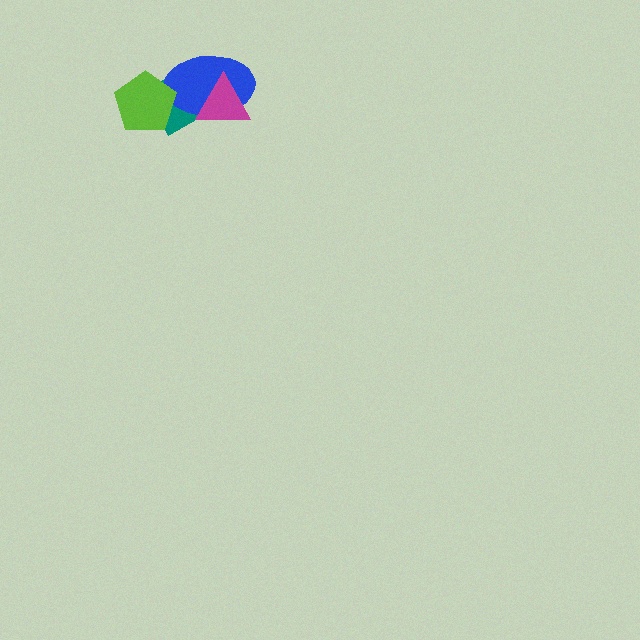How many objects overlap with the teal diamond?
3 objects overlap with the teal diamond.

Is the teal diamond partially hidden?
Yes, it is partially covered by another shape.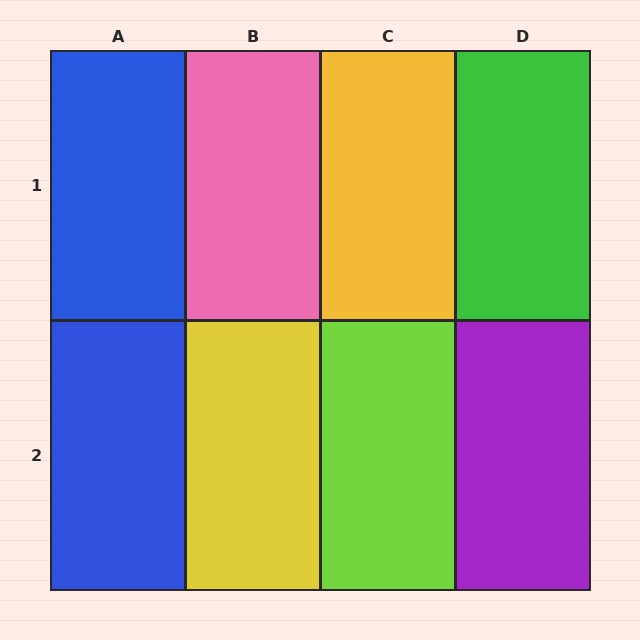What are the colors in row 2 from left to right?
Blue, yellow, lime, purple.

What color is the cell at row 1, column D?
Green.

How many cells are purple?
1 cell is purple.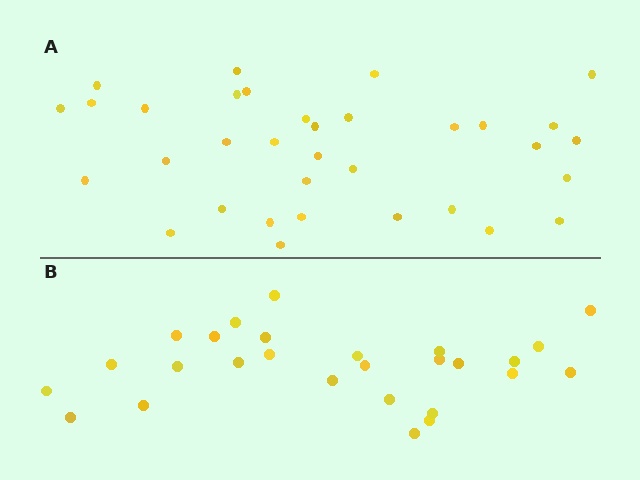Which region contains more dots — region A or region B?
Region A (the top region) has more dots.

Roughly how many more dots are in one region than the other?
Region A has roughly 8 or so more dots than region B.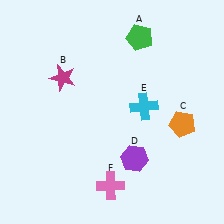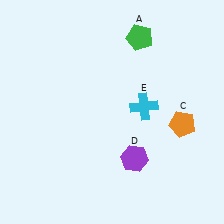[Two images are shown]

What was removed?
The magenta star (B), the pink cross (F) were removed in Image 2.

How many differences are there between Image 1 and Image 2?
There are 2 differences between the two images.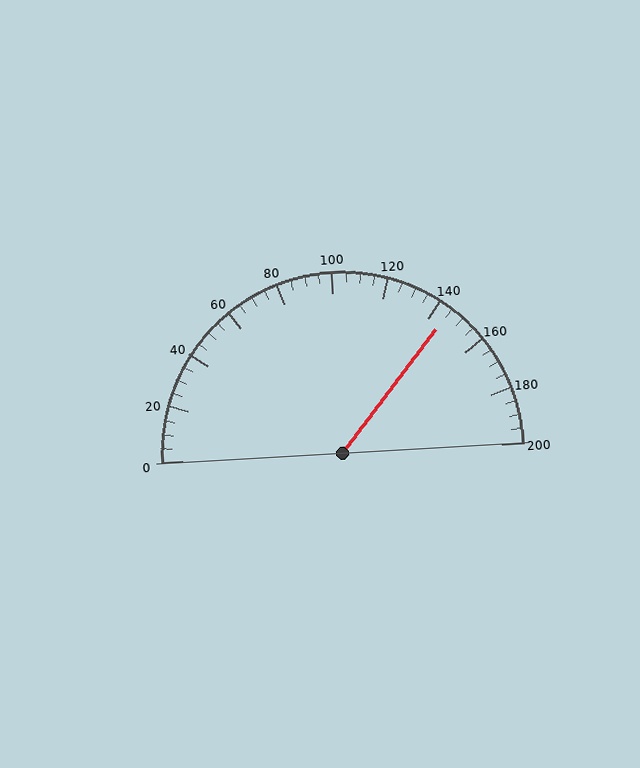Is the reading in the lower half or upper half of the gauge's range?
The reading is in the upper half of the range (0 to 200).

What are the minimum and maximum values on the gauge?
The gauge ranges from 0 to 200.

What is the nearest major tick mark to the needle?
The nearest major tick mark is 140.